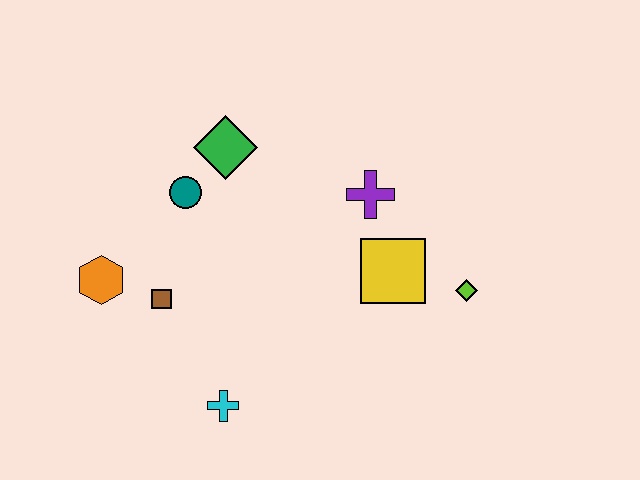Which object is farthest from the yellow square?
The orange hexagon is farthest from the yellow square.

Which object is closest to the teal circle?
The green diamond is closest to the teal circle.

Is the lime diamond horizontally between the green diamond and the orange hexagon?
No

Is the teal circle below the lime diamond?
No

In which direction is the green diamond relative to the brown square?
The green diamond is above the brown square.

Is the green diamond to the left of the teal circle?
No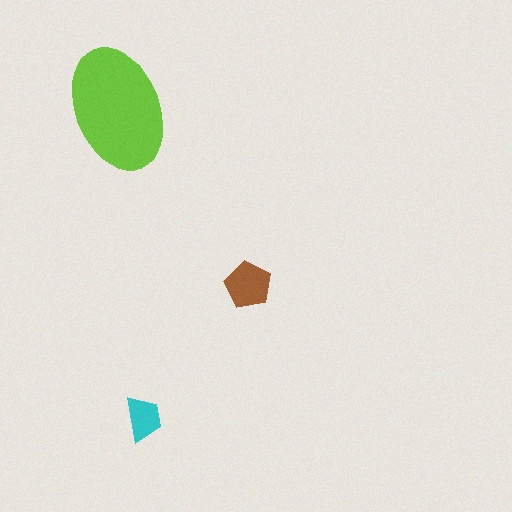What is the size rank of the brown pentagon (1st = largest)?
2nd.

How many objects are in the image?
There are 3 objects in the image.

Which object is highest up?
The lime ellipse is topmost.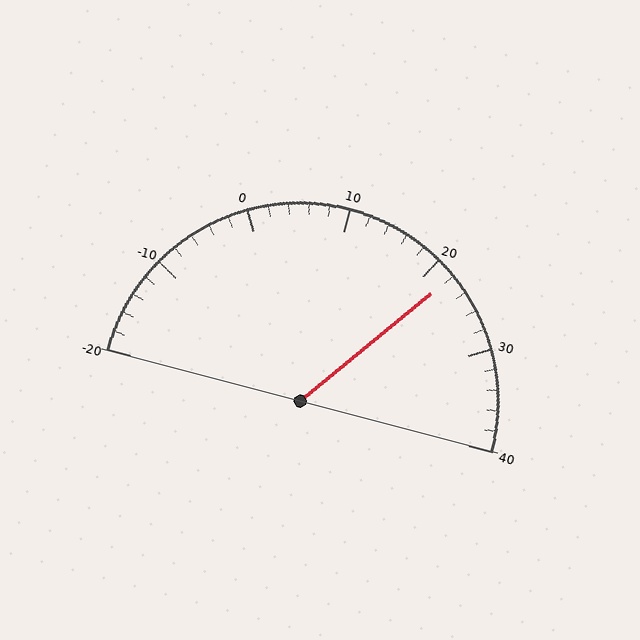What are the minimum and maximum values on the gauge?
The gauge ranges from -20 to 40.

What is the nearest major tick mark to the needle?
The nearest major tick mark is 20.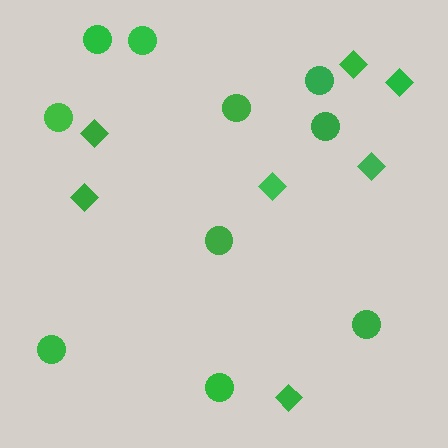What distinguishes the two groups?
There are 2 groups: one group of diamonds (7) and one group of circles (10).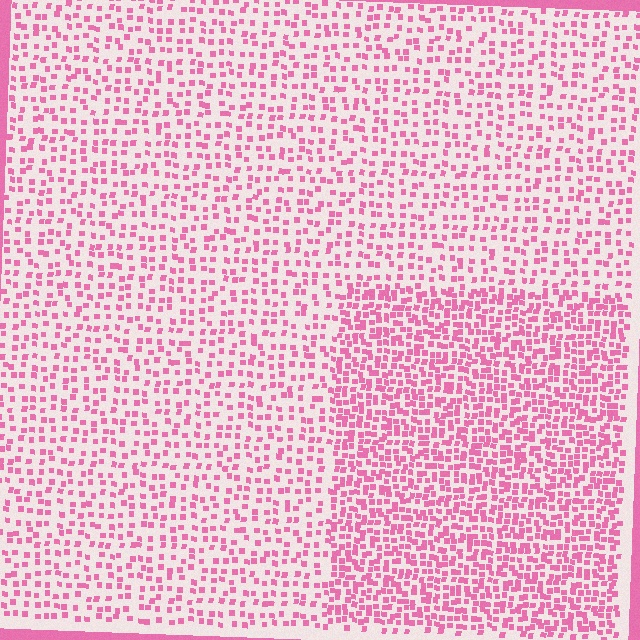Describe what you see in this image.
The image contains small pink elements arranged at two different densities. A rectangle-shaped region is visible where the elements are more densely packed than the surrounding area.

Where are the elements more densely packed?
The elements are more densely packed inside the rectangle boundary.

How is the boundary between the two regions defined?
The boundary is defined by a change in element density (approximately 1.9x ratio). All elements are the same color, size, and shape.